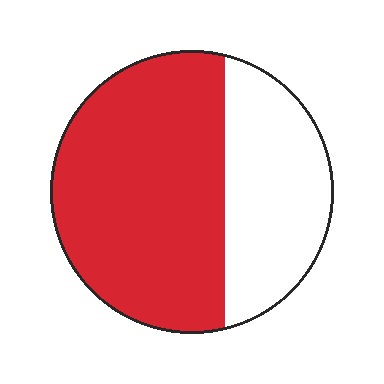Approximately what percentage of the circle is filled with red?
Approximately 65%.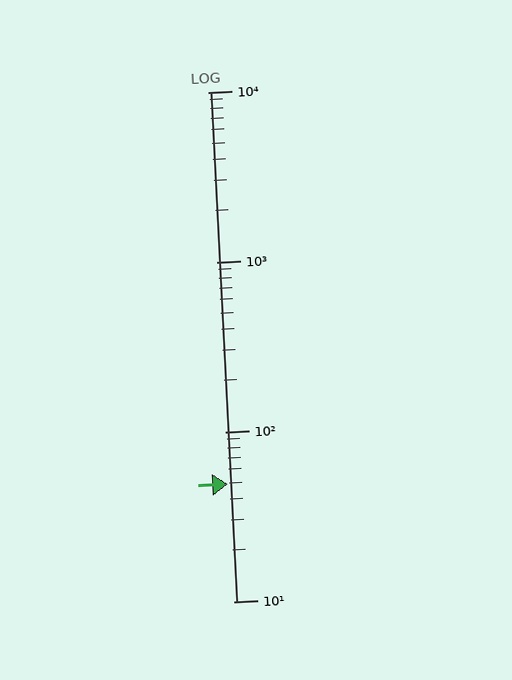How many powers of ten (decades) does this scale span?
The scale spans 3 decades, from 10 to 10000.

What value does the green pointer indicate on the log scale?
The pointer indicates approximately 49.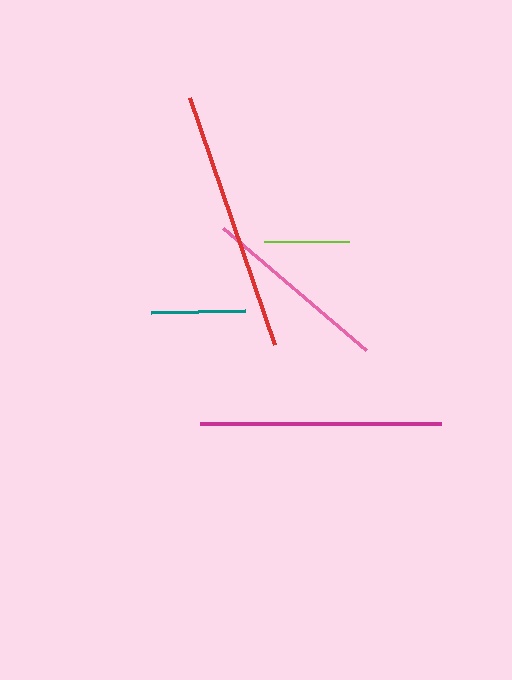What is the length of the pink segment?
The pink segment is approximately 188 pixels long.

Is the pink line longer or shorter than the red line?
The red line is longer than the pink line.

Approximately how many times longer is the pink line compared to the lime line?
The pink line is approximately 2.2 times the length of the lime line.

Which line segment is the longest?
The red line is the longest at approximately 261 pixels.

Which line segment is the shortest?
The lime line is the shortest at approximately 85 pixels.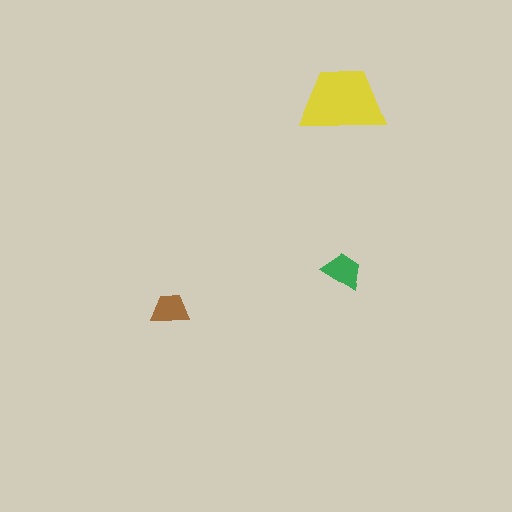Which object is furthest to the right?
The yellow trapezoid is rightmost.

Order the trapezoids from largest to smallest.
the yellow one, the green one, the brown one.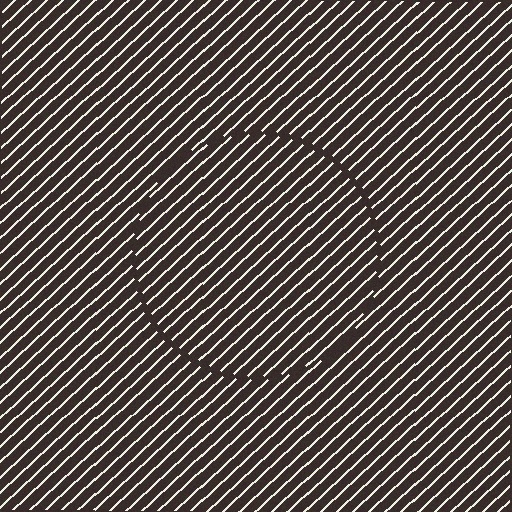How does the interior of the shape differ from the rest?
The interior of the shape contains the same grating, shifted by half a period — the contour is defined by the phase discontinuity where line-ends from the inner and outer gratings abut.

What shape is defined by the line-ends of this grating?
An illusory circle. The interior of the shape contains the same grating, shifted by half a period — the contour is defined by the phase discontinuity where line-ends from the inner and outer gratings abut.